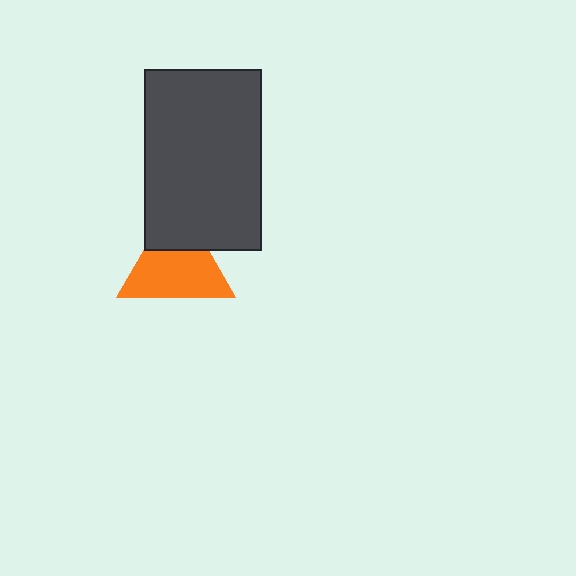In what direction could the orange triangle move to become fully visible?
The orange triangle could move down. That would shift it out from behind the dark gray rectangle entirely.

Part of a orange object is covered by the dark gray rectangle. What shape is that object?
It is a triangle.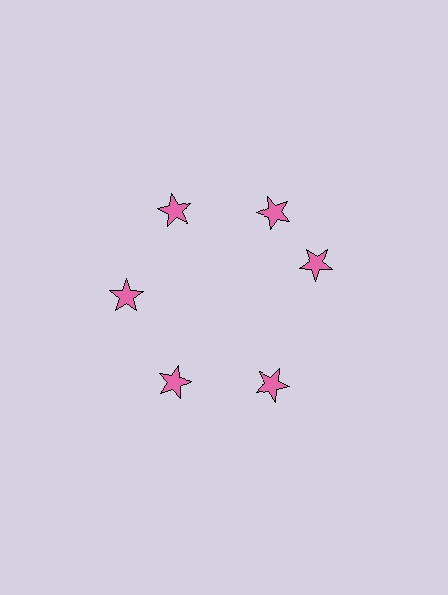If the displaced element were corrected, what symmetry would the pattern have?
It would have 6-fold rotational symmetry — the pattern would map onto itself every 60 degrees.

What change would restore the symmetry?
The symmetry would be restored by rotating it back into even spacing with its neighbors so that all 6 stars sit at equal angles and equal distance from the center.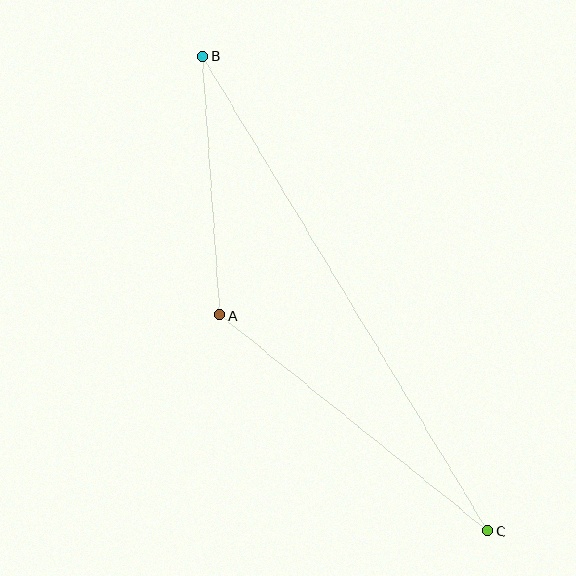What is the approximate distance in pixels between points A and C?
The distance between A and C is approximately 344 pixels.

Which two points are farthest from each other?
Points B and C are farthest from each other.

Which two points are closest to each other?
Points A and B are closest to each other.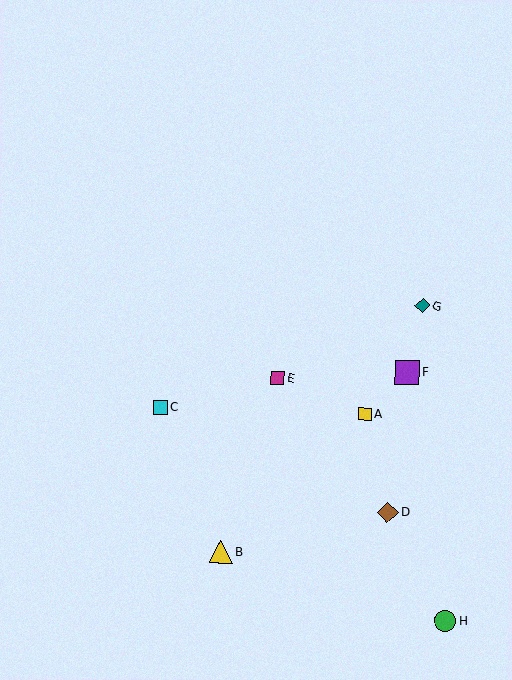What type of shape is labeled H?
Shape H is a green circle.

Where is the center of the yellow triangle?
The center of the yellow triangle is at (221, 552).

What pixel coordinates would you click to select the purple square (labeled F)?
Click at (407, 373) to select the purple square F.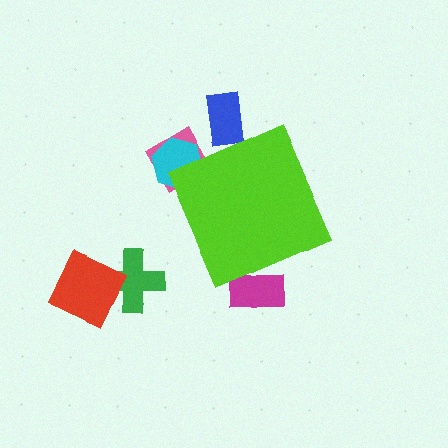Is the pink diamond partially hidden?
Yes, the pink diamond is partially hidden behind the lime diamond.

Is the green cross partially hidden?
No, the green cross is fully visible.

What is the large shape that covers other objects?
A lime diamond.